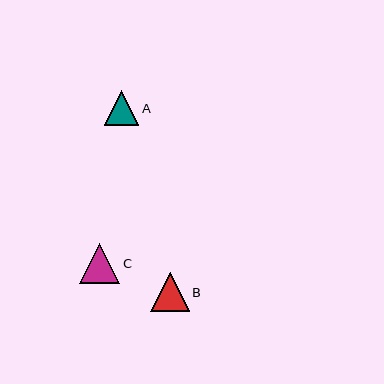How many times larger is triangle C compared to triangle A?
Triangle C is approximately 1.1 times the size of triangle A.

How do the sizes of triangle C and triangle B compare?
Triangle C and triangle B are approximately the same size.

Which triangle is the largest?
Triangle C is the largest with a size of approximately 40 pixels.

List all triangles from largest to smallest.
From largest to smallest: C, B, A.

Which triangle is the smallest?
Triangle A is the smallest with a size of approximately 35 pixels.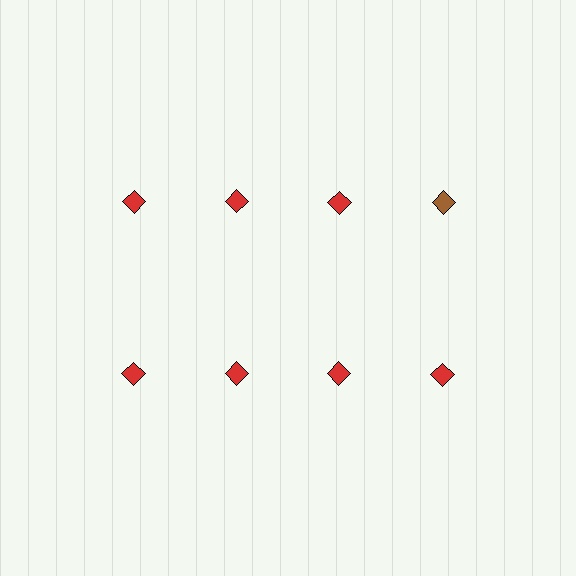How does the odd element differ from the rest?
It has a different color: brown instead of red.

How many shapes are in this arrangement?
There are 8 shapes arranged in a grid pattern.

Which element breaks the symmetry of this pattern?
The brown diamond in the top row, second from right column breaks the symmetry. All other shapes are red diamonds.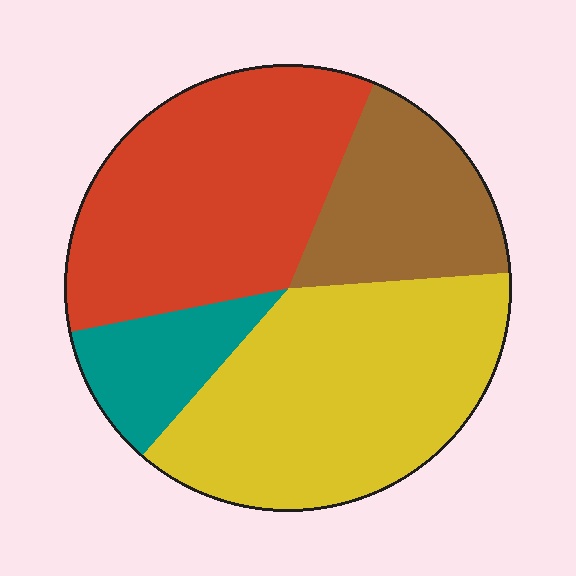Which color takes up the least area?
Teal, at roughly 10%.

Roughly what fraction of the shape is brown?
Brown takes up between a sixth and a third of the shape.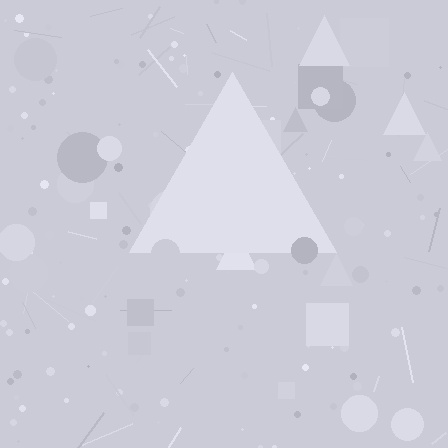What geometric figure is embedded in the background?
A triangle is embedded in the background.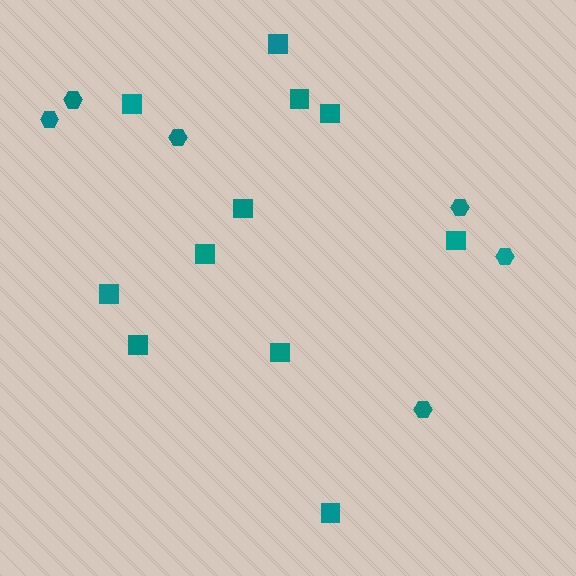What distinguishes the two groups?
There are 2 groups: one group of hexagons (6) and one group of squares (11).